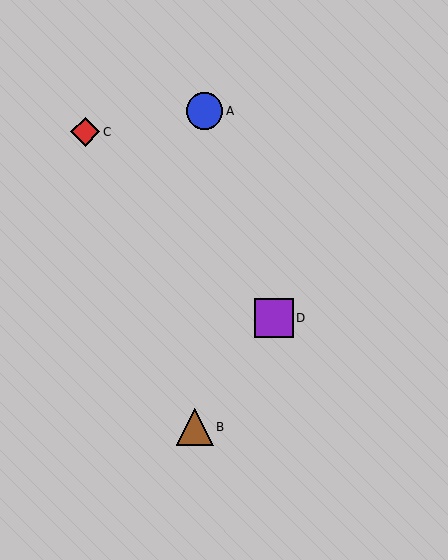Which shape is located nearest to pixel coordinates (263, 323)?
The purple square (labeled D) at (274, 318) is nearest to that location.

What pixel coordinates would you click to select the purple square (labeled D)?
Click at (274, 318) to select the purple square D.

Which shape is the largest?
The purple square (labeled D) is the largest.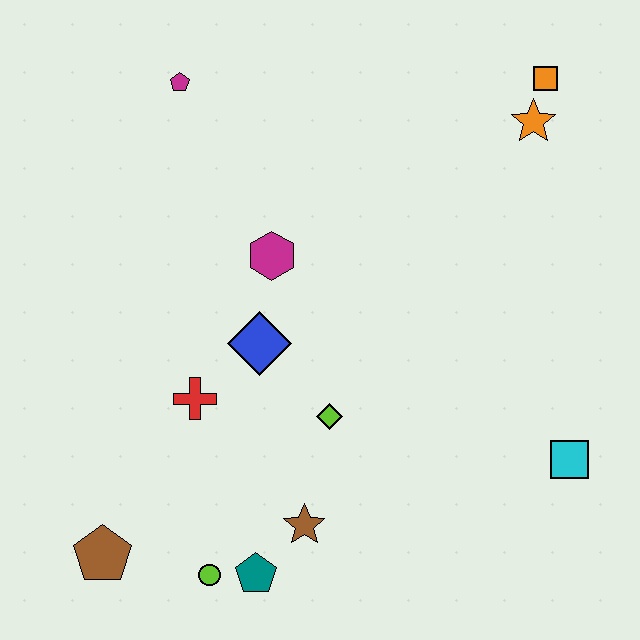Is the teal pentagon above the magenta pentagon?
No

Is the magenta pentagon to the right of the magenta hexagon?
No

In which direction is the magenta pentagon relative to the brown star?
The magenta pentagon is above the brown star.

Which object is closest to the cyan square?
The lime diamond is closest to the cyan square.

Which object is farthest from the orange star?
The brown pentagon is farthest from the orange star.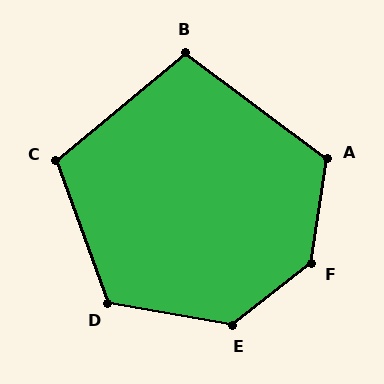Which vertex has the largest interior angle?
F, at approximately 136 degrees.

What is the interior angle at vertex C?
Approximately 110 degrees (obtuse).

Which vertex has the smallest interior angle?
B, at approximately 104 degrees.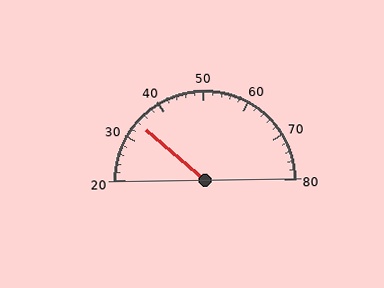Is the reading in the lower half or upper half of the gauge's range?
The reading is in the lower half of the range (20 to 80).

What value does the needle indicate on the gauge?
The needle indicates approximately 34.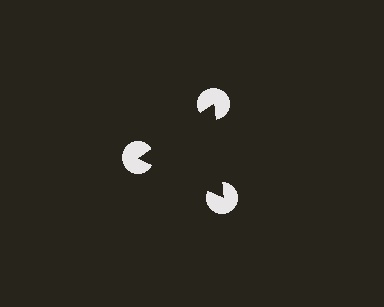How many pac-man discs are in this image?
There are 3 — one at each vertex of the illusory triangle.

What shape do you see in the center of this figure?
An illusory triangle — its edges are inferred from the aligned wedge cuts in the pac-man discs, not physically drawn.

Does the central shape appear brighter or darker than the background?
It typically appears slightly darker than the background, even though no actual brightness change is drawn.